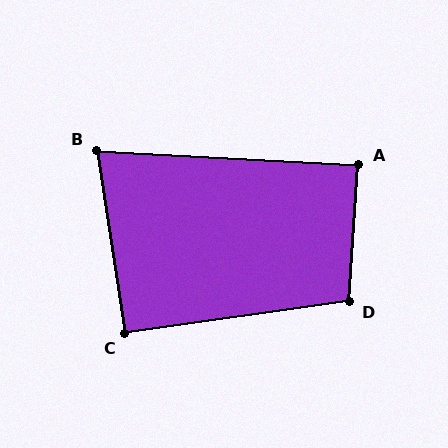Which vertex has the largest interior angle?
D, at approximately 102 degrees.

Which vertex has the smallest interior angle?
B, at approximately 78 degrees.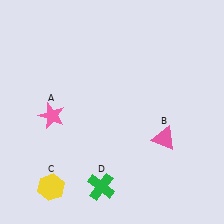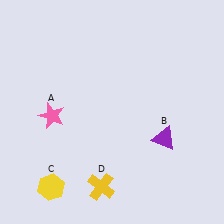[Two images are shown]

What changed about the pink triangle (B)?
In Image 1, B is pink. In Image 2, it changed to purple.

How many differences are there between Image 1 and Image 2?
There are 2 differences between the two images.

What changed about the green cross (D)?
In Image 1, D is green. In Image 2, it changed to yellow.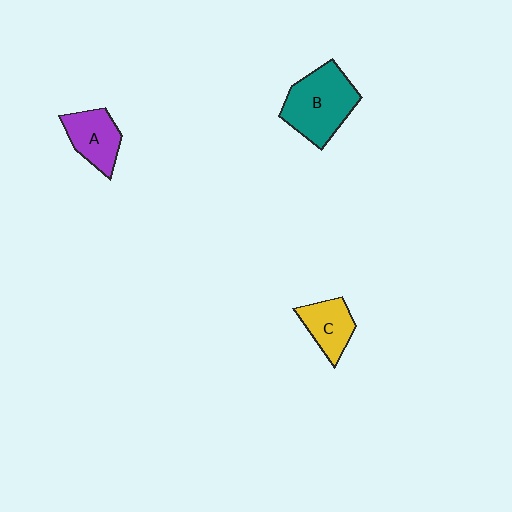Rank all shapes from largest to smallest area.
From largest to smallest: B (teal), A (purple), C (yellow).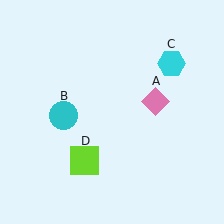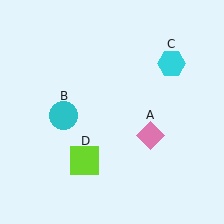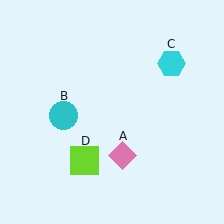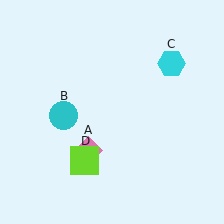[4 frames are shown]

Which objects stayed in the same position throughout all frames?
Cyan circle (object B) and cyan hexagon (object C) and lime square (object D) remained stationary.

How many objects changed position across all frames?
1 object changed position: pink diamond (object A).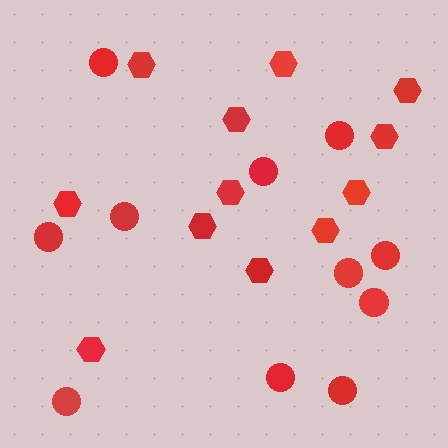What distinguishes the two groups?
There are 2 groups: one group of hexagons (12) and one group of circles (11).